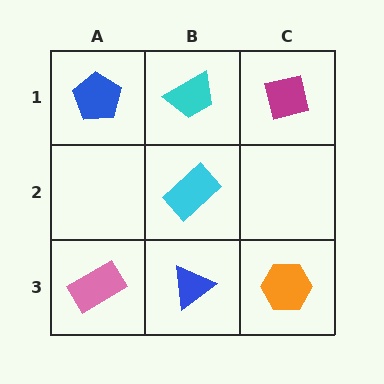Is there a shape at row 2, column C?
No, that cell is empty.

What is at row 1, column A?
A blue pentagon.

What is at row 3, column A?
A pink rectangle.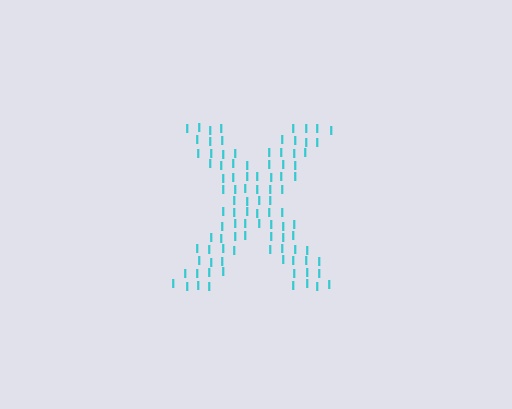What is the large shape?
The large shape is the letter X.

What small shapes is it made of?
It is made of small letter I's.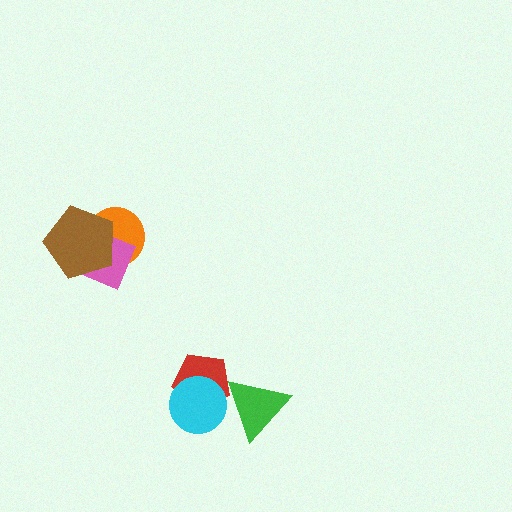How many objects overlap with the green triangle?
2 objects overlap with the green triangle.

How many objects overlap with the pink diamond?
2 objects overlap with the pink diamond.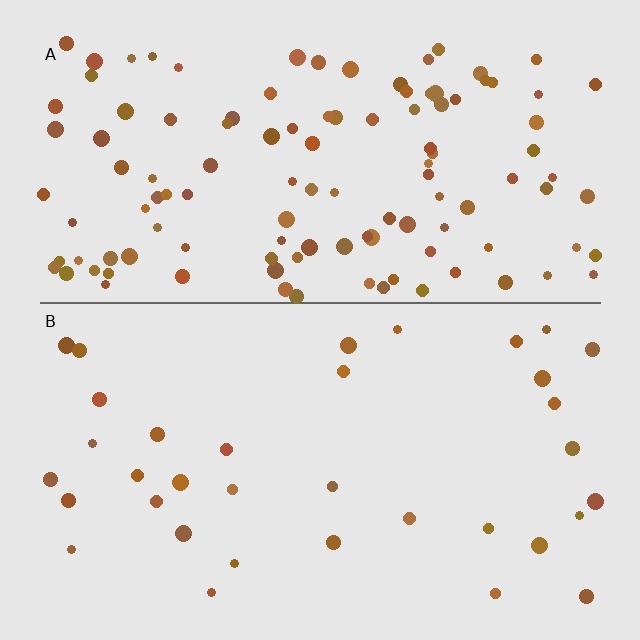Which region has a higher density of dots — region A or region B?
A (the top).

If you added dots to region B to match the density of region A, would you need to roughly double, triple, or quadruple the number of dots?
Approximately triple.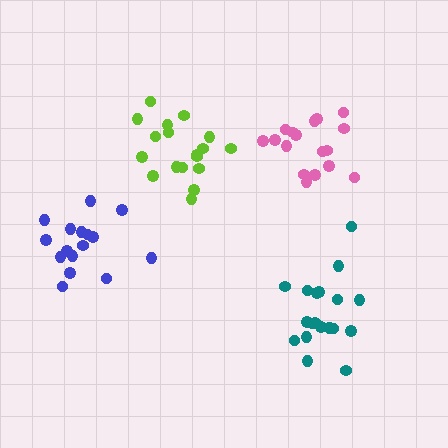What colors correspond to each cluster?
The clusters are colored: teal, lime, blue, pink.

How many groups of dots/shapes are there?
There are 4 groups.